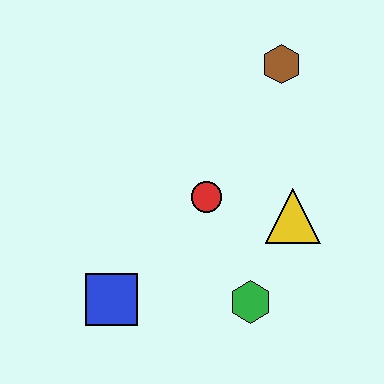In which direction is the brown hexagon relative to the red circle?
The brown hexagon is above the red circle.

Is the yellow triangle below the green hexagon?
No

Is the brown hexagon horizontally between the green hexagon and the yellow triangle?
Yes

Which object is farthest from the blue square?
The brown hexagon is farthest from the blue square.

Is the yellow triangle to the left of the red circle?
No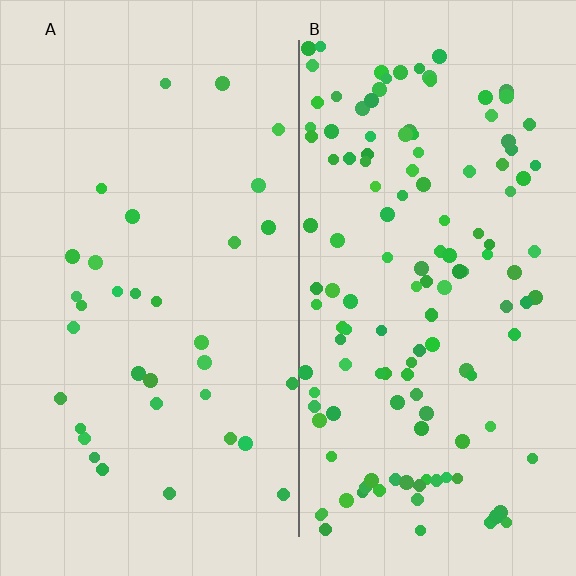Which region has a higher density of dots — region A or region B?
B (the right).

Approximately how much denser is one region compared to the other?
Approximately 4.0× — region B over region A.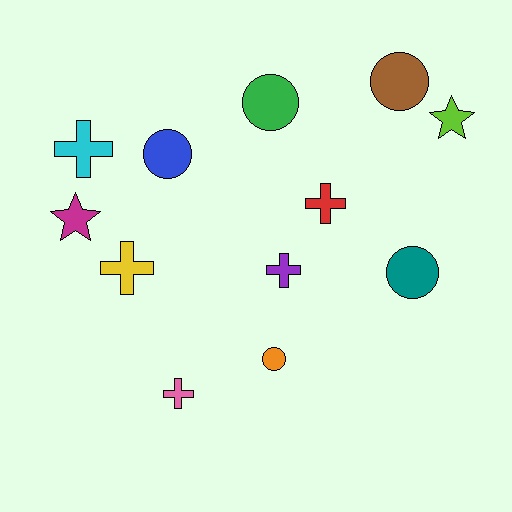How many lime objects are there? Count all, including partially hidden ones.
There is 1 lime object.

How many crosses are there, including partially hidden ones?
There are 5 crosses.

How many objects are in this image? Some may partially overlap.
There are 12 objects.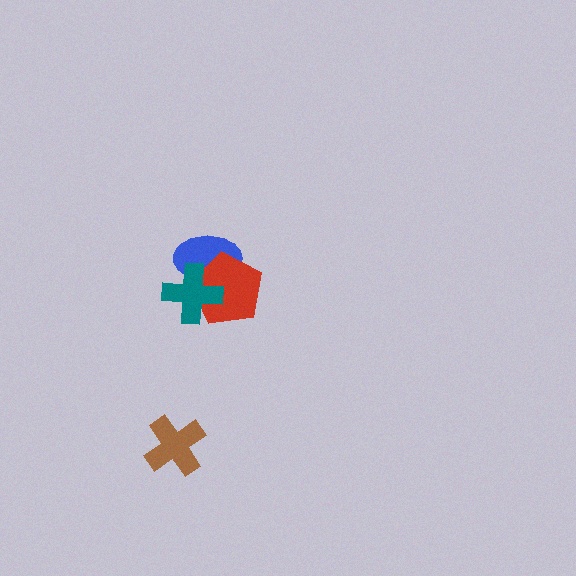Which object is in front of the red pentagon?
The teal cross is in front of the red pentagon.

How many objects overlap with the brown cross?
0 objects overlap with the brown cross.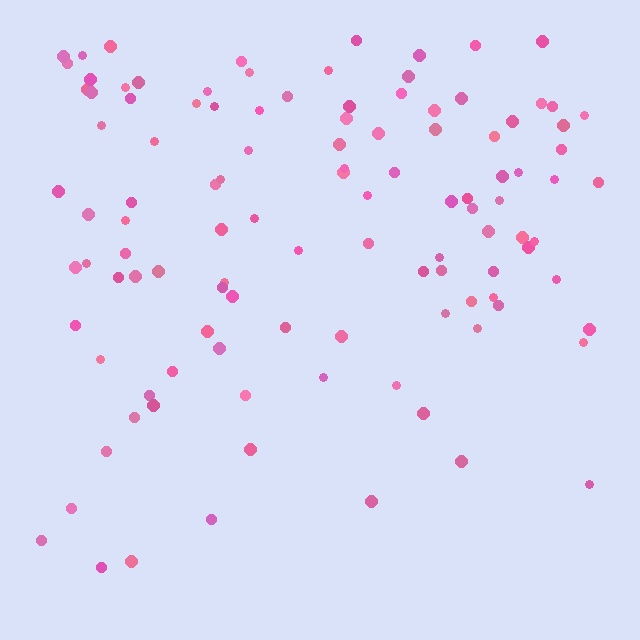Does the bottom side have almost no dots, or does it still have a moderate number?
Still a moderate number, just noticeably fewer than the top.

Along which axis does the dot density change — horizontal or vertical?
Vertical.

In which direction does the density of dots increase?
From bottom to top, with the top side densest.